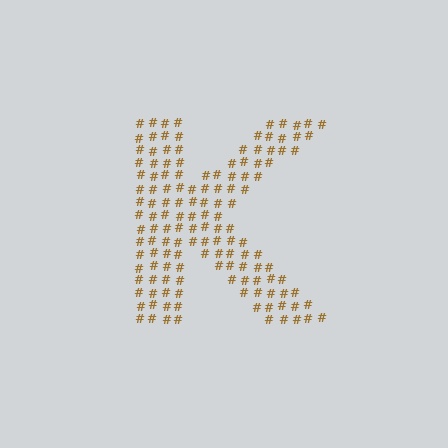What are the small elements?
The small elements are hash symbols.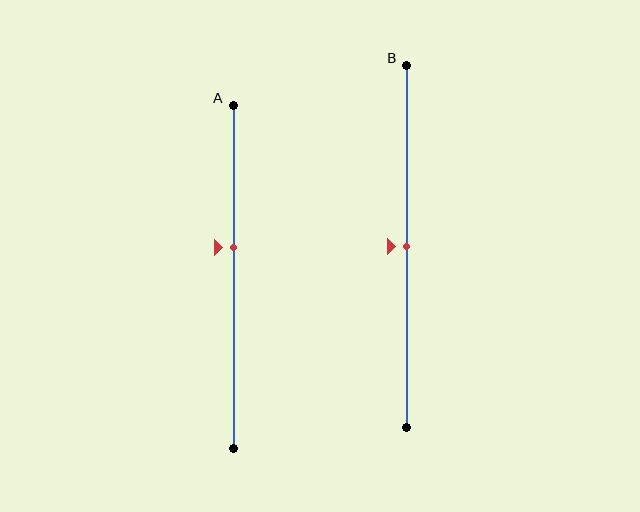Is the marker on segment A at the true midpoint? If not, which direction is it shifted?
No, the marker on segment A is shifted upward by about 9% of the segment length.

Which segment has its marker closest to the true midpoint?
Segment B has its marker closest to the true midpoint.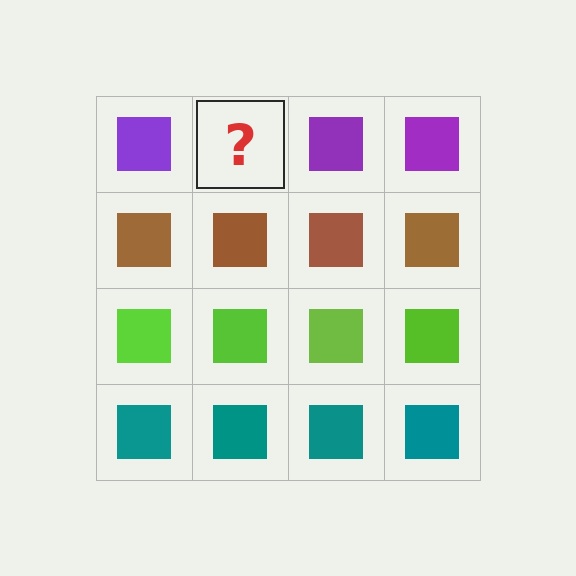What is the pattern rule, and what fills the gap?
The rule is that each row has a consistent color. The gap should be filled with a purple square.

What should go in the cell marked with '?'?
The missing cell should contain a purple square.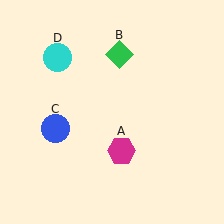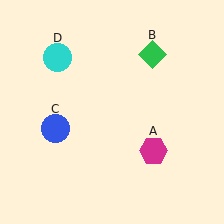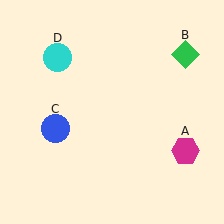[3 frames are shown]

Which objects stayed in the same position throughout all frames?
Blue circle (object C) and cyan circle (object D) remained stationary.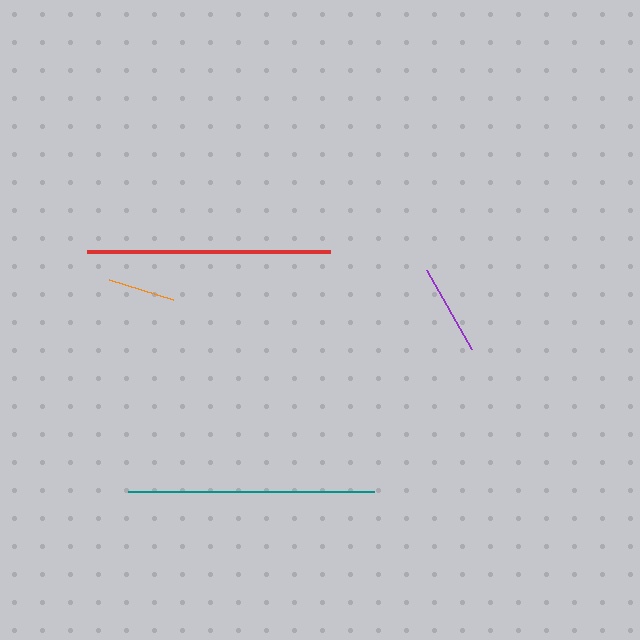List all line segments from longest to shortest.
From longest to shortest: teal, red, purple, orange.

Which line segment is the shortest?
The orange line is the shortest at approximately 67 pixels.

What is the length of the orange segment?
The orange segment is approximately 67 pixels long.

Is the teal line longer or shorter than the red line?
The teal line is longer than the red line.